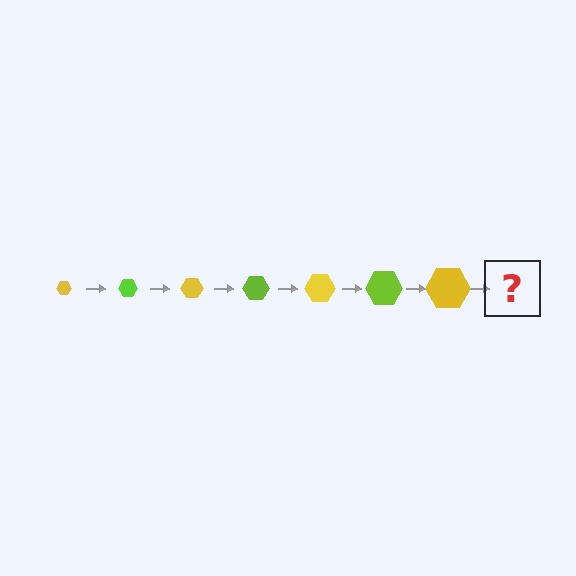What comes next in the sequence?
The next element should be a lime hexagon, larger than the previous one.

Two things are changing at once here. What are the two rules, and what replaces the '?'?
The two rules are that the hexagon grows larger each step and the color cycles through yellow and lime. The '?' should be a lime hexagon, larger than the previous one.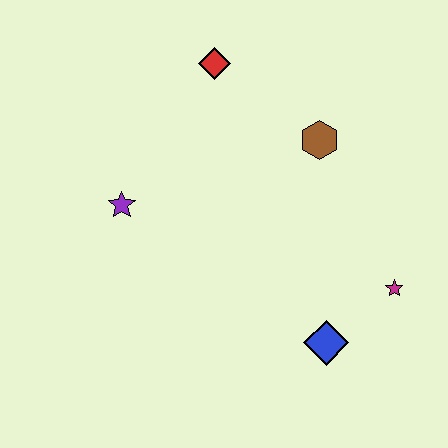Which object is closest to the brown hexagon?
The red diamond is closest to the brown hexagon.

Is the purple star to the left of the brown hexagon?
Yes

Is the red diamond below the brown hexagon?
No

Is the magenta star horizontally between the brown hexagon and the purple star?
No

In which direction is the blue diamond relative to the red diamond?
The blue diamond is below the red diamond.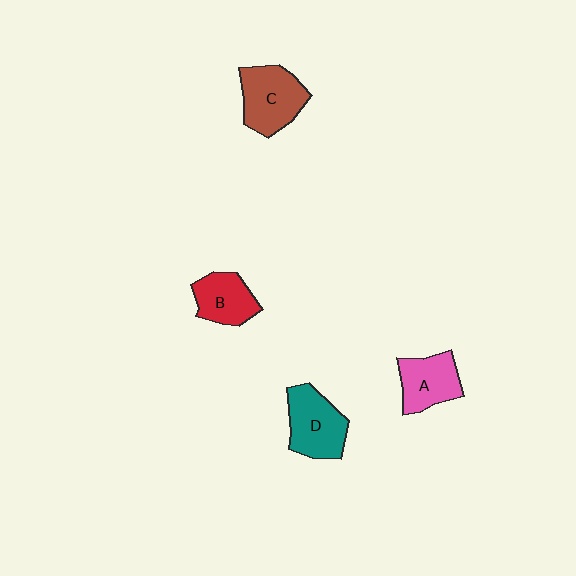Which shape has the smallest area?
Shape B (red).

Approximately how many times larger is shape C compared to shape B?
Approximately 1.3 times.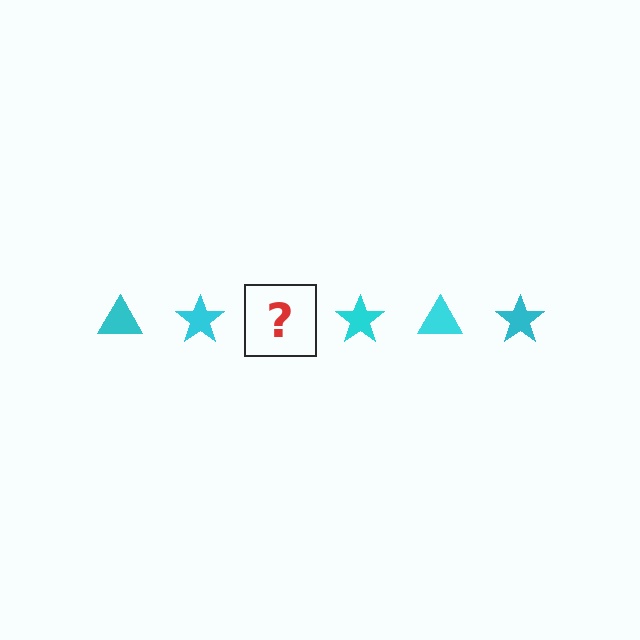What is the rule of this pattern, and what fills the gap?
The rule is that the pattern cycles through triangle, star shapes in cyan. The gap should be filled with a cyan triangle.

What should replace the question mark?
The question mark should be replaced with a cyan triangle.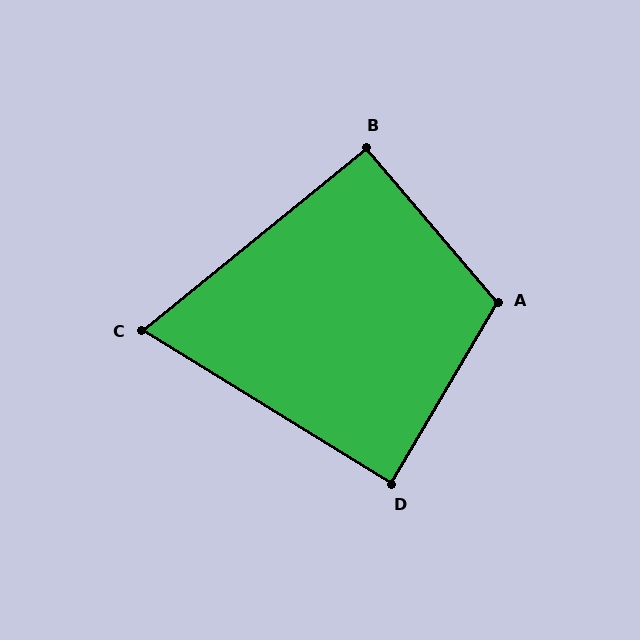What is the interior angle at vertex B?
Approximately 91 degrees (approximately right).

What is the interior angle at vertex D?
Approximately 89 degrees (approximately right).